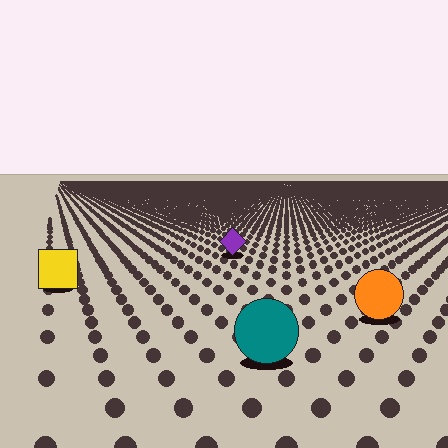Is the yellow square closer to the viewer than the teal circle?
No. The teal circle is closer — you can tell from the texture gradient: the ground texture is coarser near it.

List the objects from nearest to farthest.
From nearest to farthest: the teal circle, the orange circle, the yellow square, the purple diamond.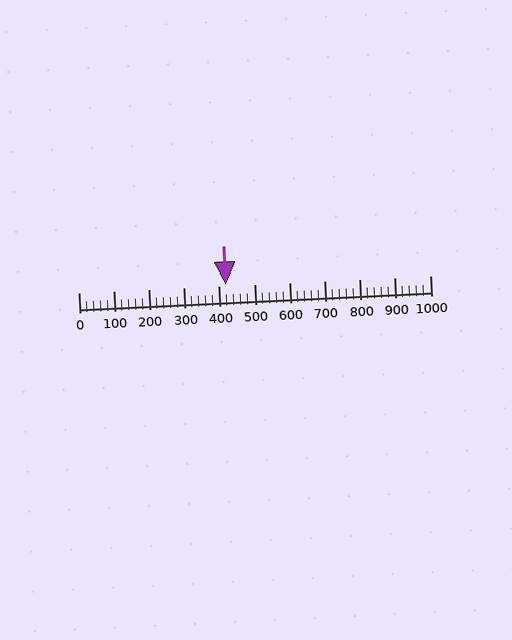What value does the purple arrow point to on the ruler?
The purple arrow points to approximately 420.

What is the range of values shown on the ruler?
The ruler shows values from 0 to 1000.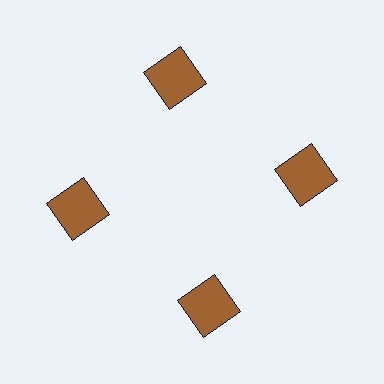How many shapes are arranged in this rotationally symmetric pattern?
There are 4 shapes, arranged in 4 groups of 1.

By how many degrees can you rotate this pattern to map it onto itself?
The pattern maps onto itself every 90 degrees of rotation.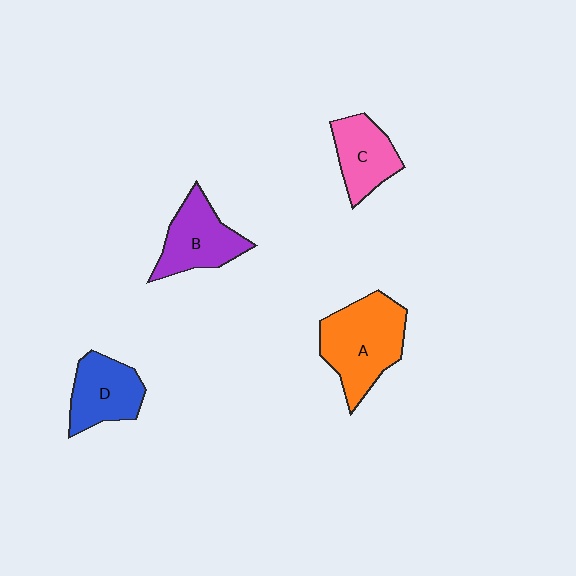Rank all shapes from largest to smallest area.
From largest to smallest: A (orange), B (purple), D (blue), C (pink).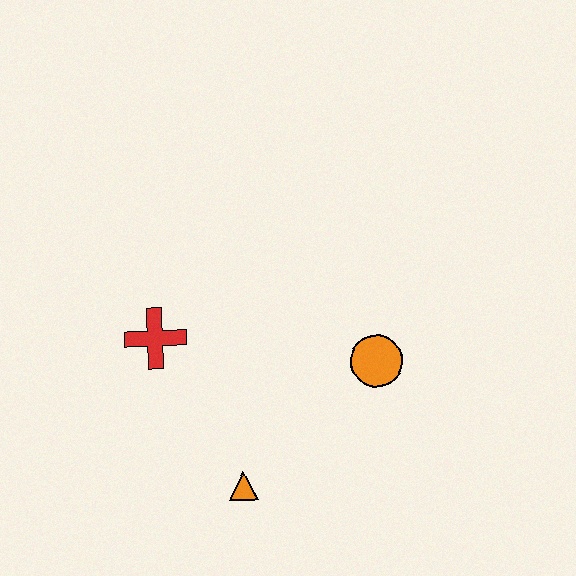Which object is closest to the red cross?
The orange triangle is closest to the red cross.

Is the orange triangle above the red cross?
No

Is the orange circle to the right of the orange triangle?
Yes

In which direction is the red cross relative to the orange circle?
The red cross is to the left of the orange circle.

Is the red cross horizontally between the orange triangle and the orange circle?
No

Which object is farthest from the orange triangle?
The orange circle is farthest from the orange triangle.